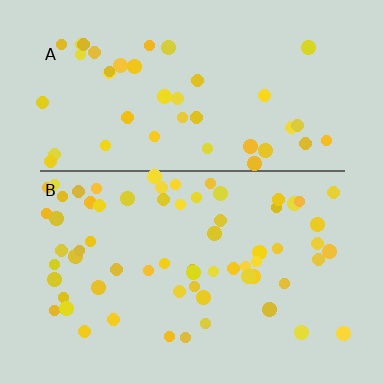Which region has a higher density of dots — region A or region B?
B (the bottom).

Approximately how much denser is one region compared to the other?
Approximately 1.5× — region B over region A.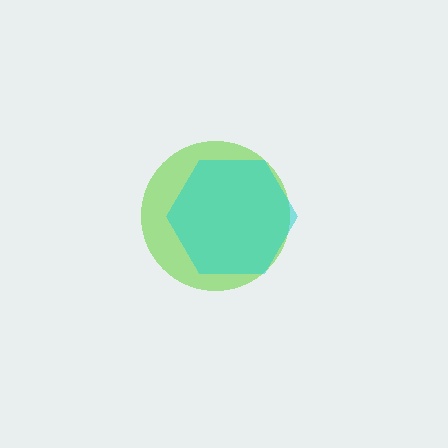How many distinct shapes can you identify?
There are 2 distinct shapes: a lime circle, a cyan hexagon.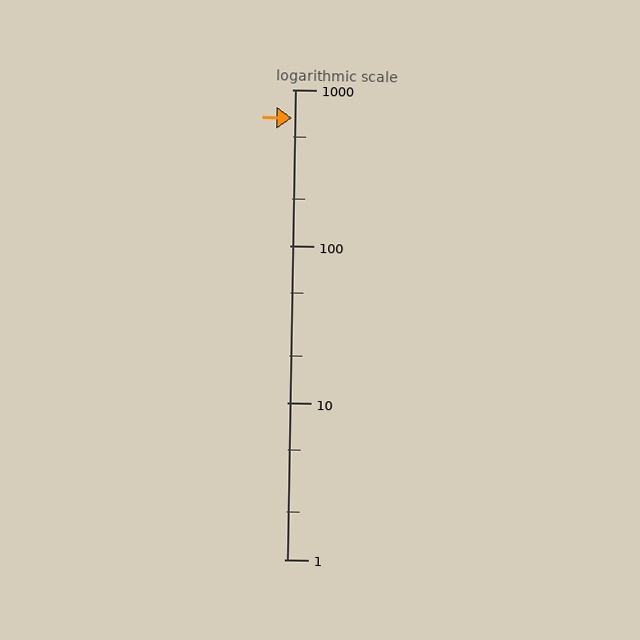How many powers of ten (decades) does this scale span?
The scale spans 3 decades, from 1 to 1000.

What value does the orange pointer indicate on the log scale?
The pointer indicates approximately 660.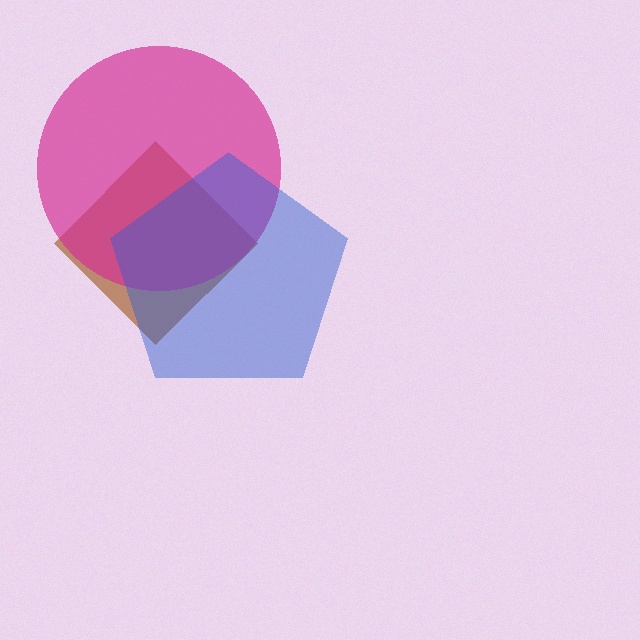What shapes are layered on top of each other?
The layered shapes are: a brown diamond, a magenta circle, a blue pentagon.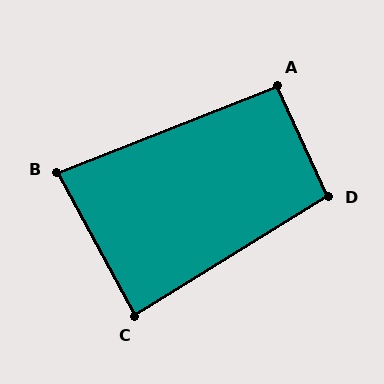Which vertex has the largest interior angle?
D, at approximately 97 degrees.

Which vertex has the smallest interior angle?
B, at approximately 83 degrees.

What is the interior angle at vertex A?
Approximately 93 degrees (approximately right).